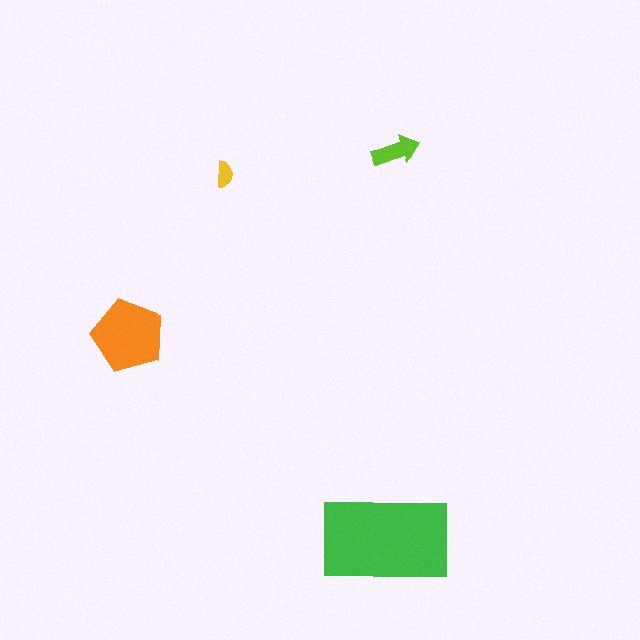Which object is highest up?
The lime arrow is topmost.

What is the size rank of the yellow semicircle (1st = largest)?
4th.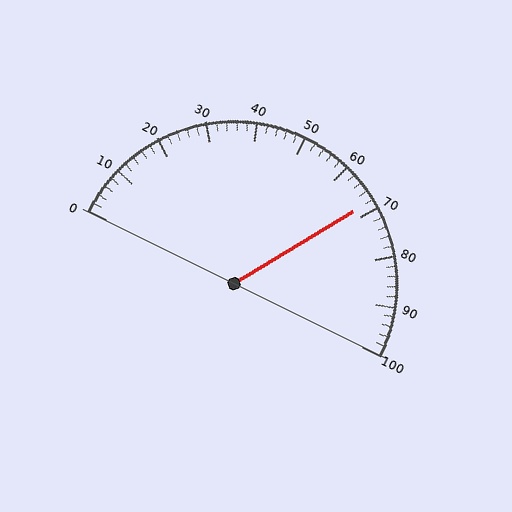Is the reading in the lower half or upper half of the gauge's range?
The reading is in the upper half of the range (0 to 100).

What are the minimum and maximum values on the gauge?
The gauge ranges from 0 to 100.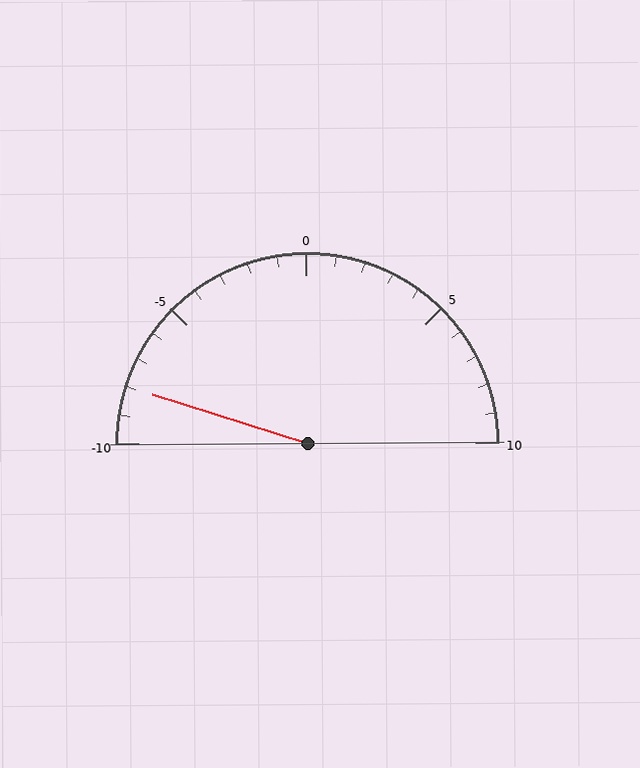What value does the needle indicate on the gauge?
The needle indicates approximately -8.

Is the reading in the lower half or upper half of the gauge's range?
The reading is in the lower half of the range (-10 to 10).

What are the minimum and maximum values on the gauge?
The gauge ranges from -10 to 10.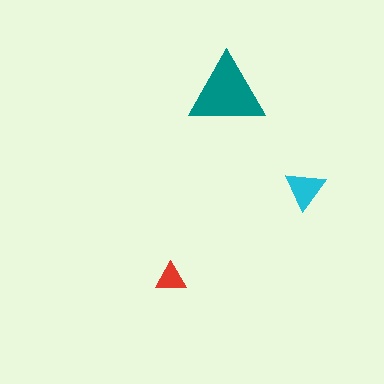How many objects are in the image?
There are 3 objects in the image.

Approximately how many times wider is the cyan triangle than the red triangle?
About 1.5 times wider.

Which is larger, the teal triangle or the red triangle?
The teal one.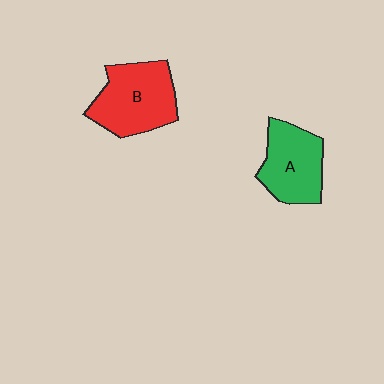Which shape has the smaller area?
Shape A (green).